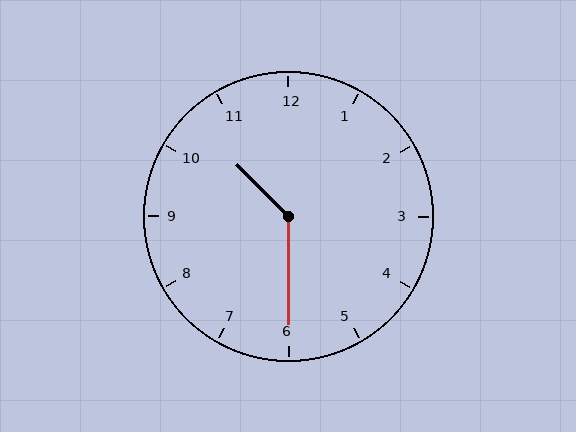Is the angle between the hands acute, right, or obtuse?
It is obtuse.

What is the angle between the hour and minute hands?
Approximately 135 degrees.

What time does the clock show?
10:30.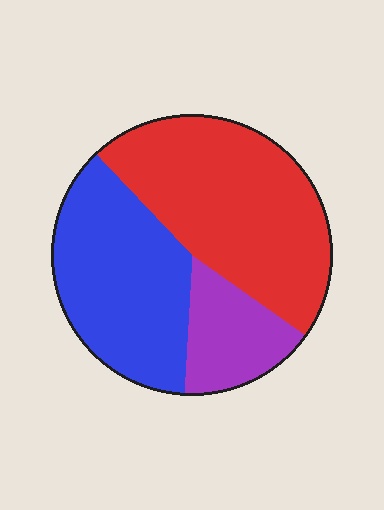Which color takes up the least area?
Purple, at roughly 15%.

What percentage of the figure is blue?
Blue takes up about three eighths (3/8) of the figure.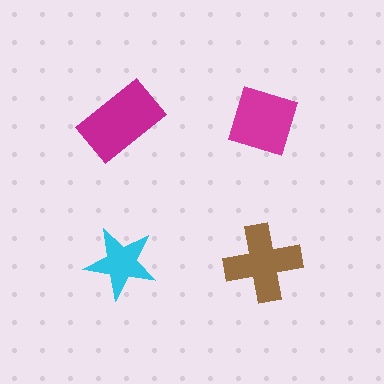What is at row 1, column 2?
A magenta diamond.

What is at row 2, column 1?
A cyan star.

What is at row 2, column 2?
A brown cross.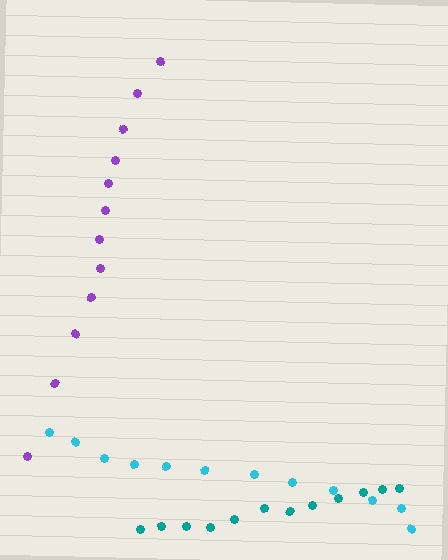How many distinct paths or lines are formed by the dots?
There are 3 distinct paths.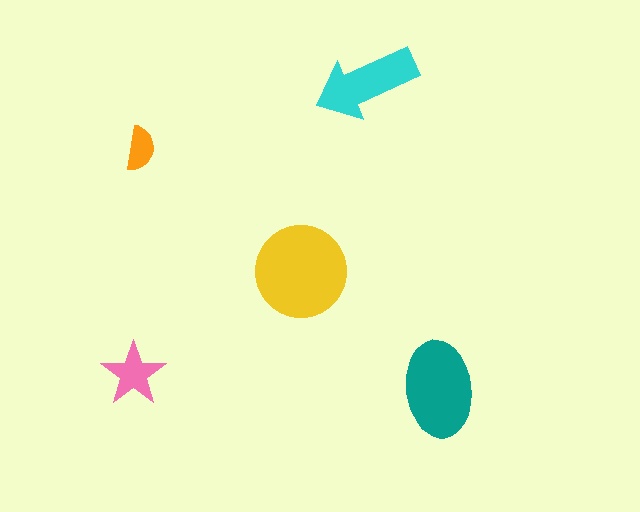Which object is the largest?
The yellow circle.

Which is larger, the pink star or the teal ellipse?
The teal ellipse.